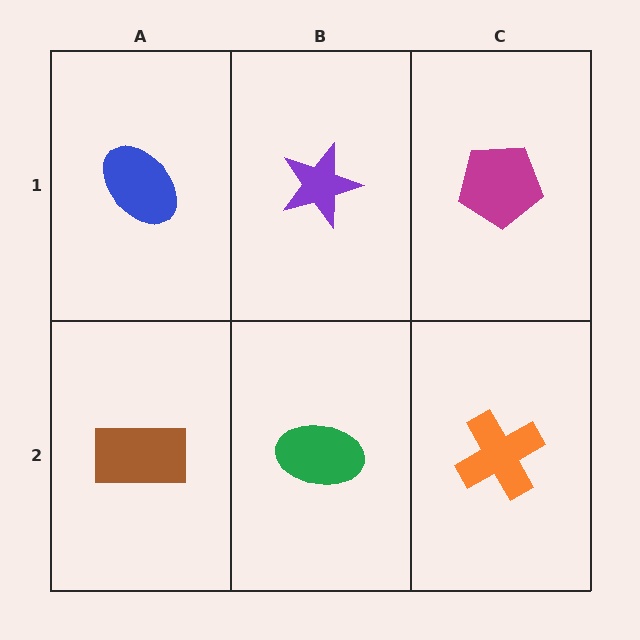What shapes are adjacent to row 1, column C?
An orange cross (row 2, column C), a purple star (row 1, column B).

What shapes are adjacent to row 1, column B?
A green ellipse (row 2, column B), a blue ellipse (row 1, column A), a magenta pentagon (row 1, column C).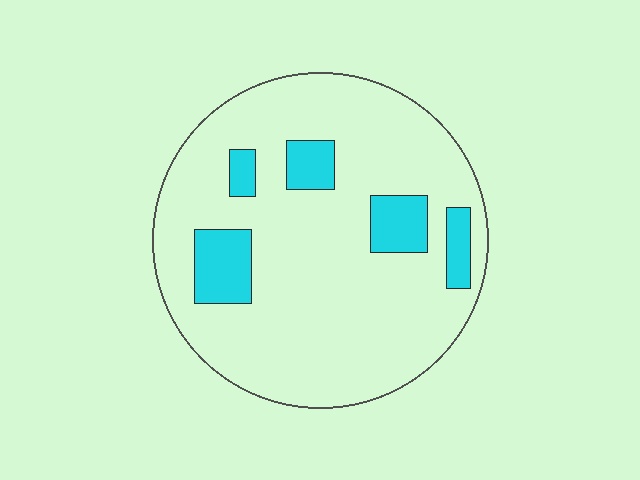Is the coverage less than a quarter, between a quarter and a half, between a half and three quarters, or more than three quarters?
Less than a quarter.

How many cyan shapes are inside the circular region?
5.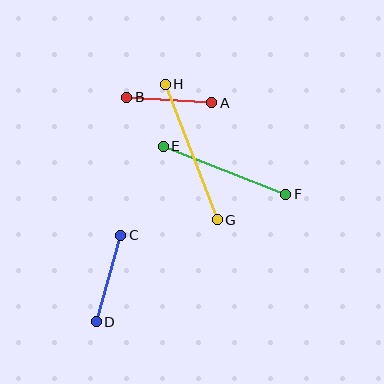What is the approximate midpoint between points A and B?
The midpoint is at approximately (169, 100) pixels.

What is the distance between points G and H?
The distance is approximately 145 pixels.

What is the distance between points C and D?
The distance is approximately 90 pixels.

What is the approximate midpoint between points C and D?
The midpoint is at approximately (108, 278) pixels.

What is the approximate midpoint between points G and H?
The midpoint is at approximately (191, 152) pixels.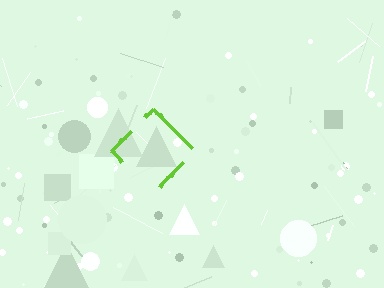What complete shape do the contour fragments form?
The contour fragments form a diamond.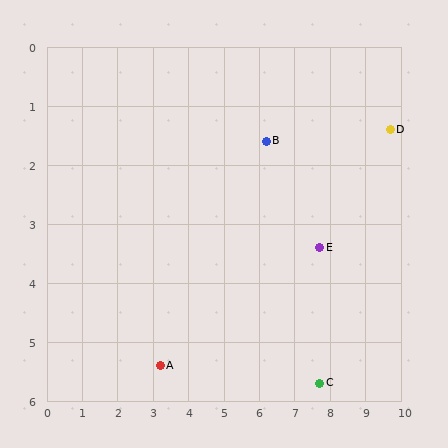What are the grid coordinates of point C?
Point C is at approximately (7.7, 5.7).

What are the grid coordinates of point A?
Point A is at approximately (3.2, 5.4).